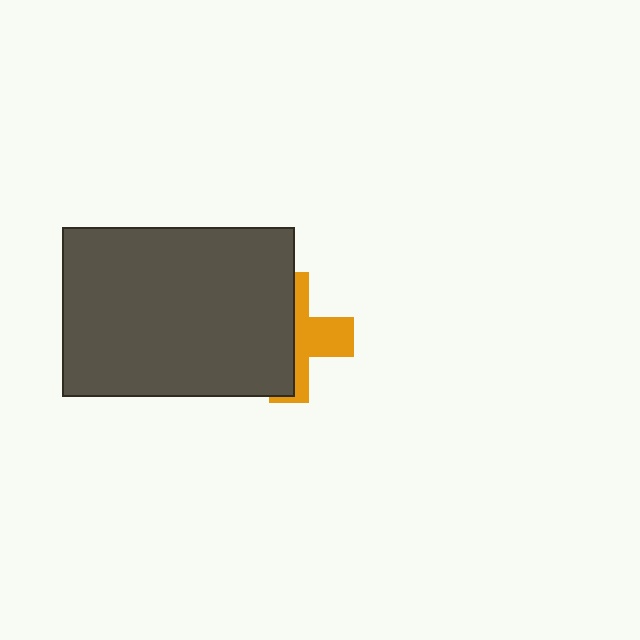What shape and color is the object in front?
The object in front is a dark gray rectangle.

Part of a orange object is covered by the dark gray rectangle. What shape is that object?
It is a cross.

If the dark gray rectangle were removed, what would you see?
You would see the complete orange cross.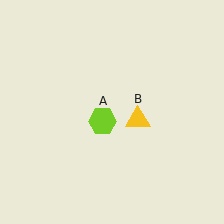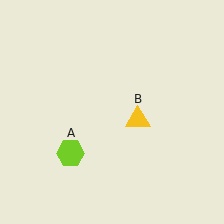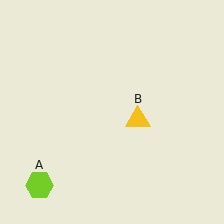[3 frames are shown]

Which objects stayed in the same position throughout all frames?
Yellow triangle (object B) remained stationary.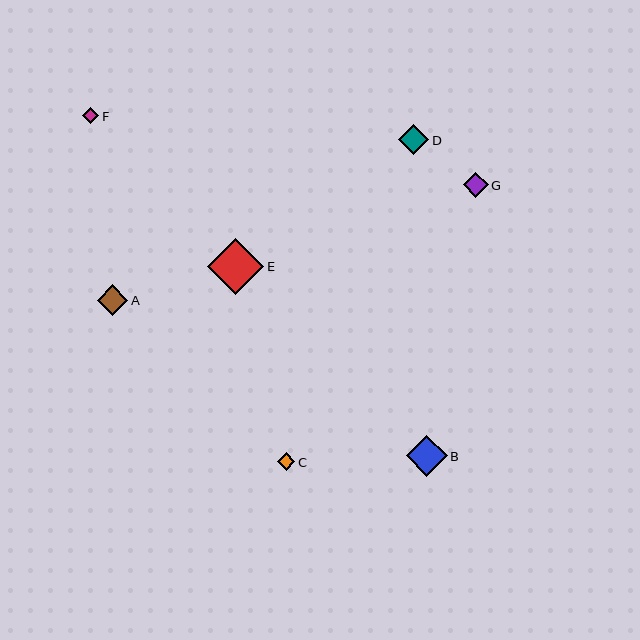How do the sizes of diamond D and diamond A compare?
Diamond D and diamond A are approximately the same size.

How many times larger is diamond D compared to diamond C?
Diamond D is approximately 1.8 times the size of diamond C.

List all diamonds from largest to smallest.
From largest to smallest: E, B, D, A, G, C, F.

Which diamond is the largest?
Diamond E is the largest with a size of approximately 56 pixels.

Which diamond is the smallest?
Diamond F is the smallest with a size of approximately 16 pixels.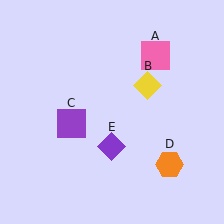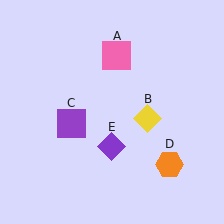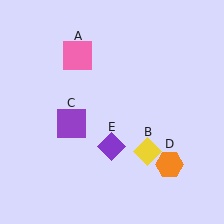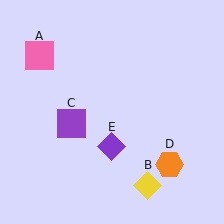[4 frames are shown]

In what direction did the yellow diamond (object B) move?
The yellow diamond (object B) moved down.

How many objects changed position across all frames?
2 objects changed position: pink square (object A), yellow diamond (object B).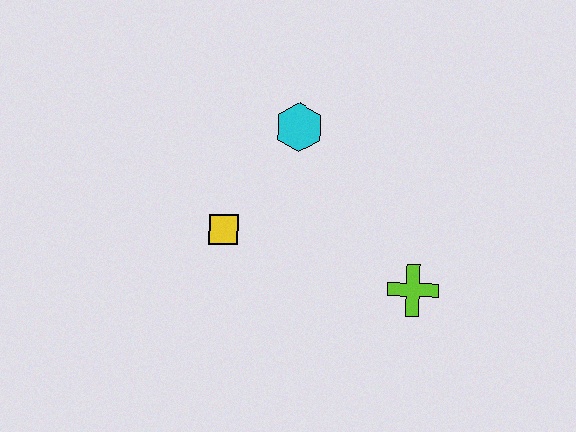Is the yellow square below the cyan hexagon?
Yes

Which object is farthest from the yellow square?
The lime cross is farthest from the yellow square.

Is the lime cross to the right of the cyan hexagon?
Yes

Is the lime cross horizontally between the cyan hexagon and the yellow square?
No